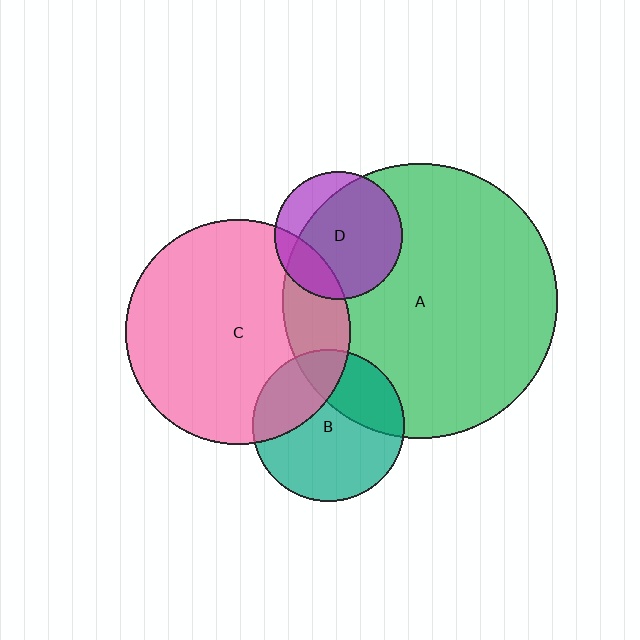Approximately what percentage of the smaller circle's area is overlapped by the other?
Approximately 30%.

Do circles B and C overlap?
Yes.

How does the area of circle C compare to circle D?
Approximately 3.1 times.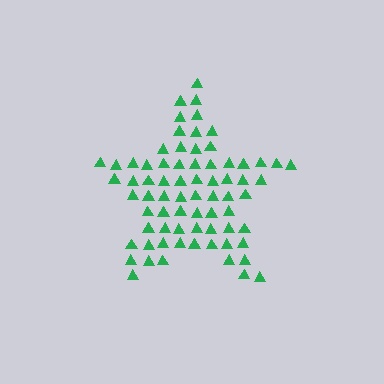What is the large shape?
The large shape is a star.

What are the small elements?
The small elements are triangles.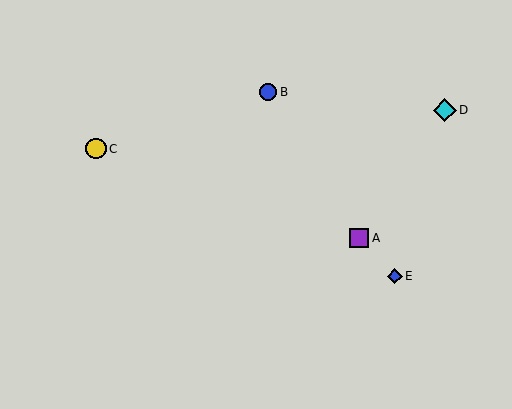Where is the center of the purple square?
The center of the purple square is at (359, 238).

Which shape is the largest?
The cyan diamond (labeled D) is the largest.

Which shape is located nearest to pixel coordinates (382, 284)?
The blue diamond (labeled E) at (395, 276) is nearest to that location.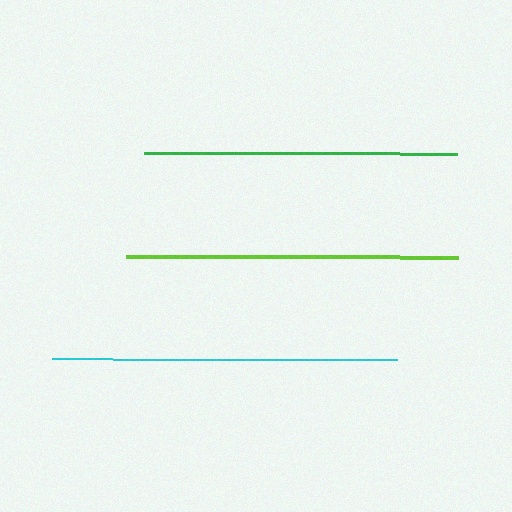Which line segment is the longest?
The cyan line is the longest at approximately 345 pixels.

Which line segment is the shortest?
The green line is the shortest at approximately 313 pixels.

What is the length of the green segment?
The green segment is approximately 313 pixels long.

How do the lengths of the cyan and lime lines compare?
The cyan and lime lines are approximately the same length.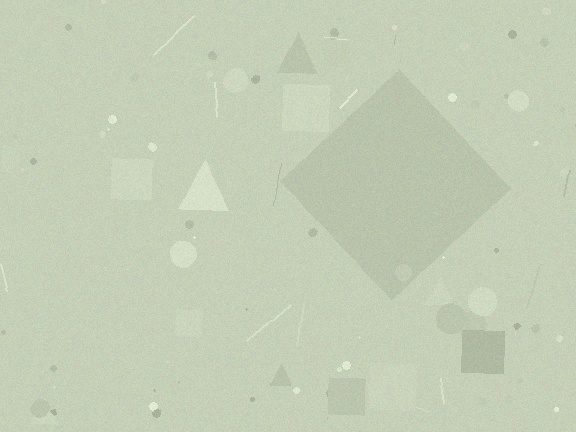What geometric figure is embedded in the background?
A diamond is embedded in the background.